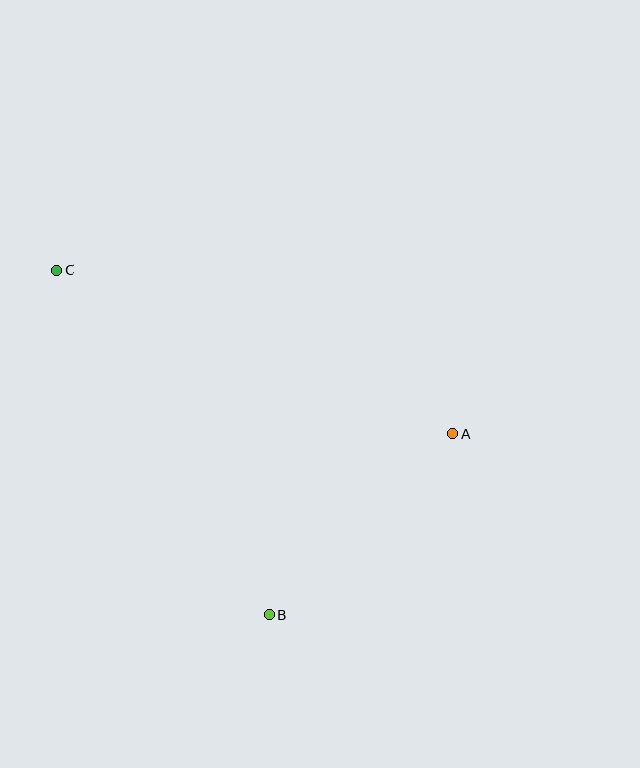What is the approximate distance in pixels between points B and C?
The distance between B and C is approximately 405 pixels.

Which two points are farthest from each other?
Points A and C are farthest from each other.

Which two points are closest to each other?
Points A and B are closest to each other.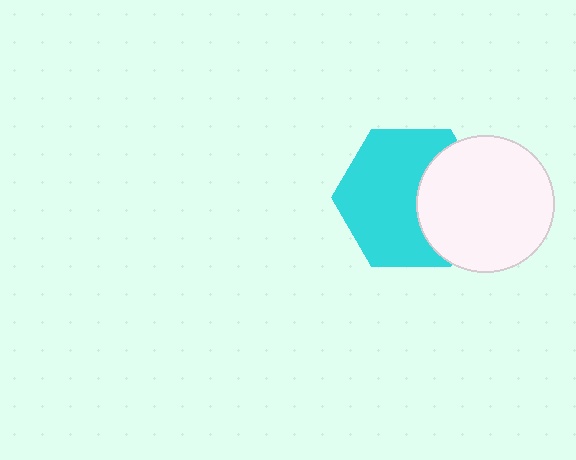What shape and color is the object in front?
The object in front is a white circle.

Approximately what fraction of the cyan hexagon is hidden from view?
Roughly 34% of the cyan hexagon is hidden behind the white circle.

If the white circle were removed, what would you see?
You would see the complete cyan hexagon.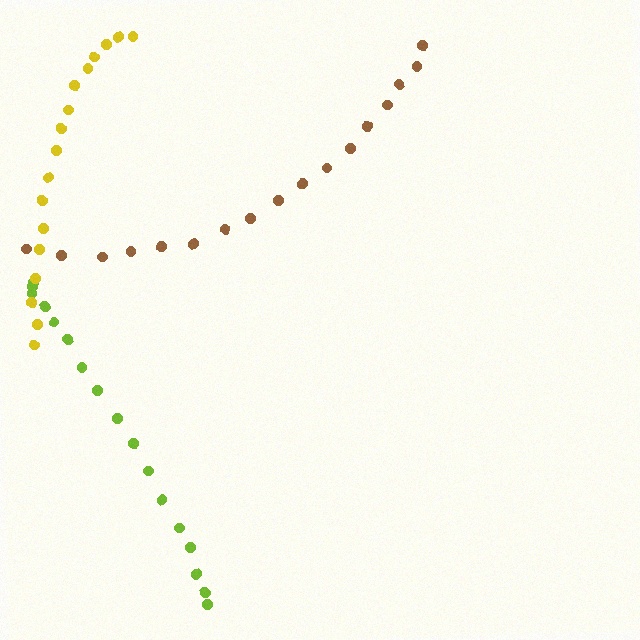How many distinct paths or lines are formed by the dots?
There are 3 distinct paths.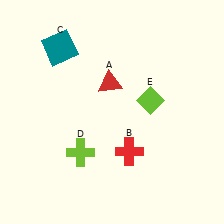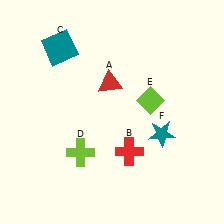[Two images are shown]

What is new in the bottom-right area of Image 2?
A teal star (F) was added in the bottom-right area of Image 2.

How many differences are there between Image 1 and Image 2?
There is 1 difference between the two images.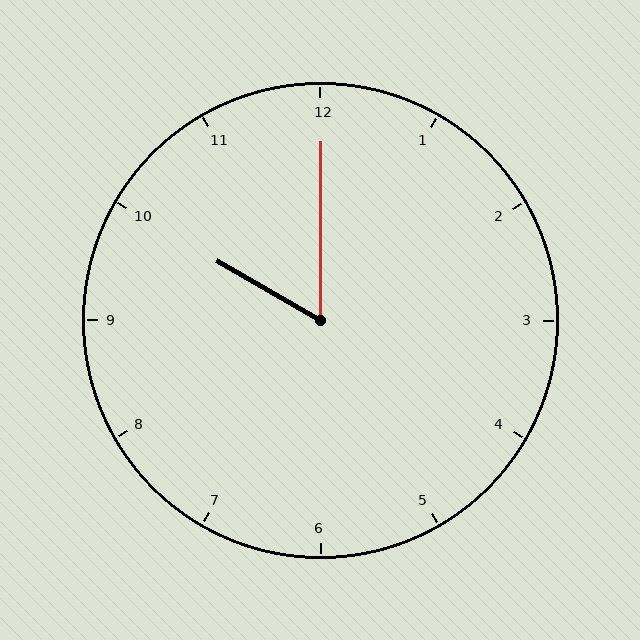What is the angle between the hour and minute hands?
Approximately 60 degrees.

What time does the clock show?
10:00.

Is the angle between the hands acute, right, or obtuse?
It is acute.